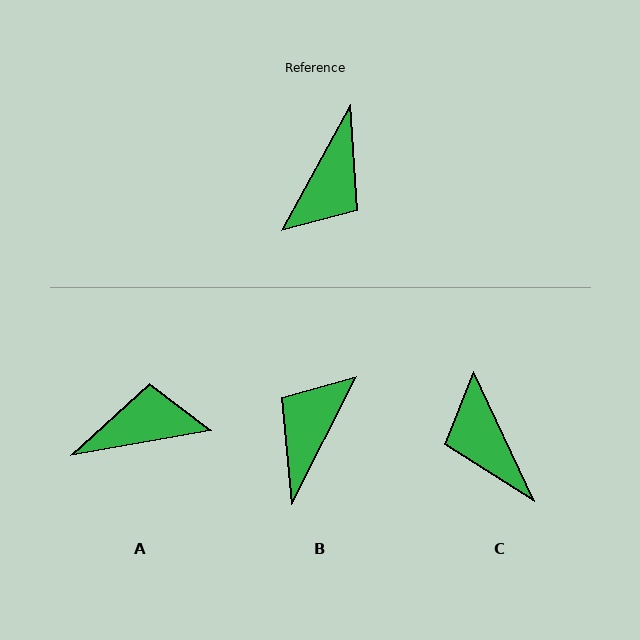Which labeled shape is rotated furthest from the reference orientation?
B, about 179 degrees away.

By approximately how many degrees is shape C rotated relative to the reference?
Approximately 126 degrees clockwise.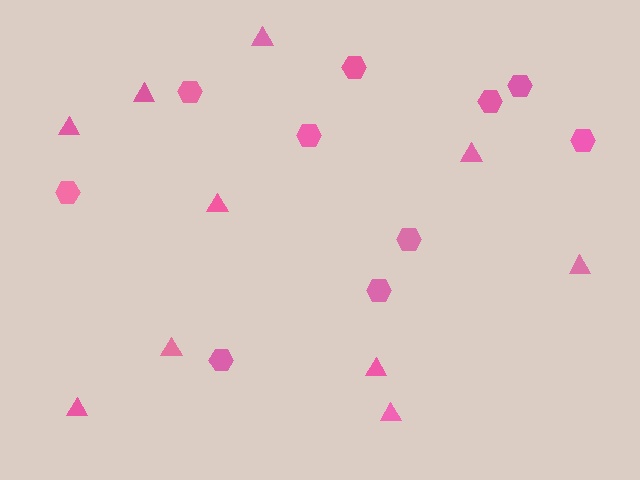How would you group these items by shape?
There are 2 groups: one group of hexagons (10) and one group of triangles (10).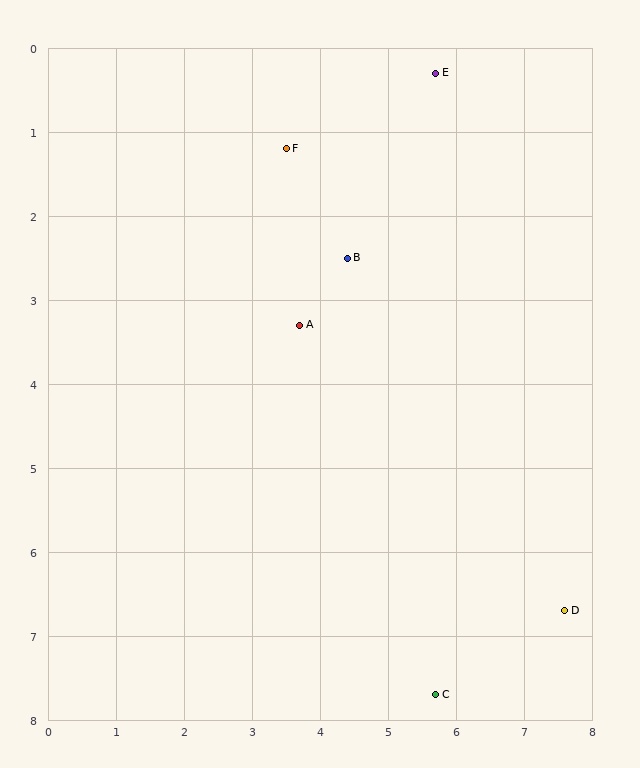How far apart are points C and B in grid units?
Points C and B are about 5.4 grid units apart.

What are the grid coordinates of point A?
Point A is at approximately (3.7, 3.3).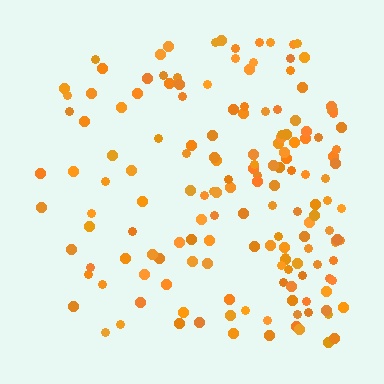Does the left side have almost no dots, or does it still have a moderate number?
Still a moderate number, just noticeably fewer than the right.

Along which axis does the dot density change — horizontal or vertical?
Horizontal.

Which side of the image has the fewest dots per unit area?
The left.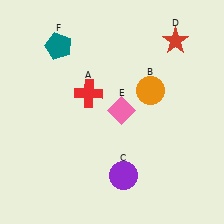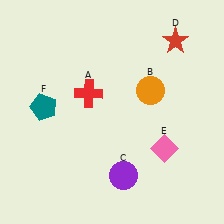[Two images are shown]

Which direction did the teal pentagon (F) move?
The teal pentagon (F) moved down.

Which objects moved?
The objects that moved are: the pink diamond (E), the teal pentagon (F).